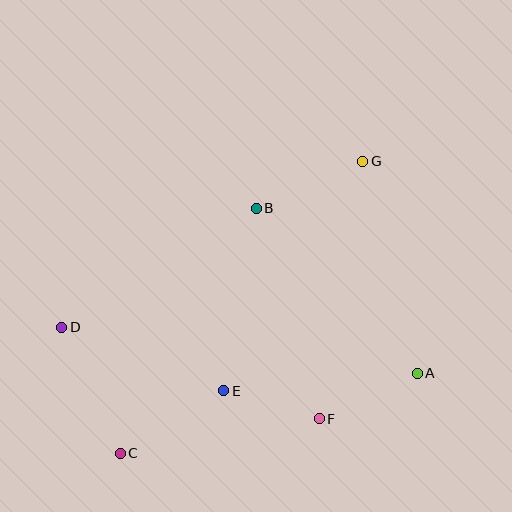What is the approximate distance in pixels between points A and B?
The distance between A and B is approximately 230 pixels.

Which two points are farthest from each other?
Points C and G are farthest from each other.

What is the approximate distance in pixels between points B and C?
The distance between B and C is approximately 280 pixels.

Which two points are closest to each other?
Points E and F are closest to each other.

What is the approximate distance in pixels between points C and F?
The distance between C and F is approximately 202 pixels.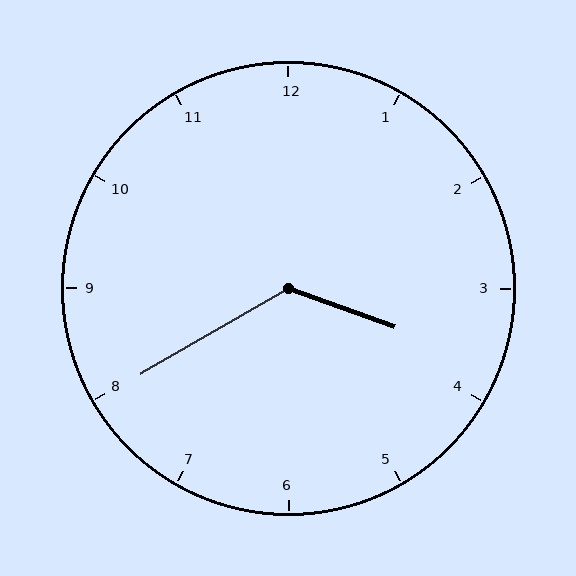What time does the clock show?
3:40.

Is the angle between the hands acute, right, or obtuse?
It is obtuse.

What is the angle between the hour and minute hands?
Approximately 130 degrees.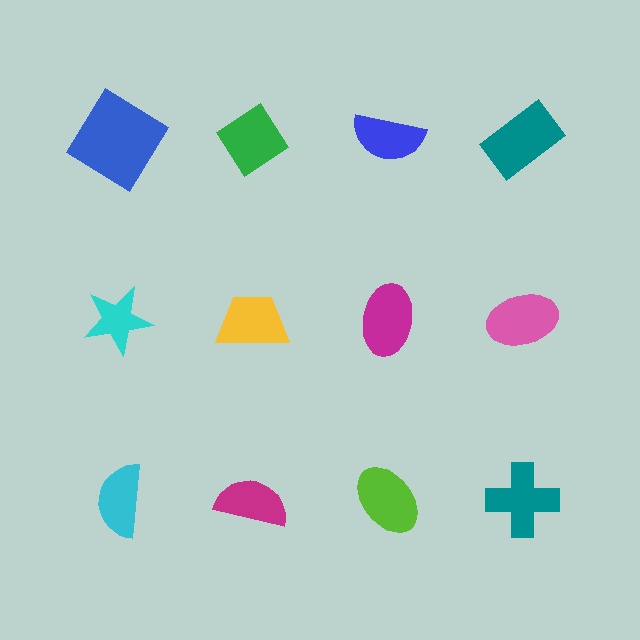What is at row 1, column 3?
A blue semicircle.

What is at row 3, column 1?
A cyan semicircle.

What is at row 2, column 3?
A magenta ellipse.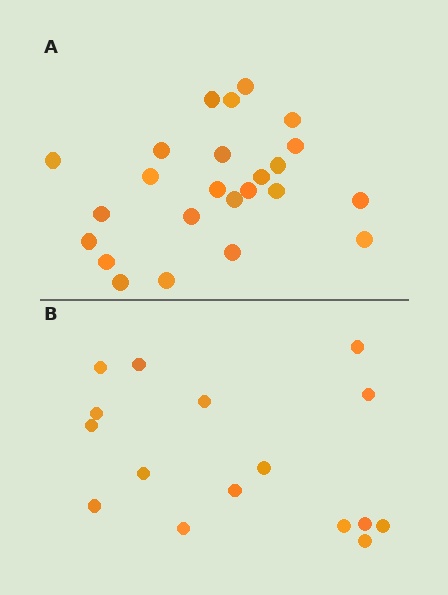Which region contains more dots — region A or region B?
Region A (the top region) has more dots.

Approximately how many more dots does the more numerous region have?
Region A has roughly 8 or so more dots than region B.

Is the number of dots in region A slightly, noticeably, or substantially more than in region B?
Region A has substantially more. The ratio is roughly 1.5 to 1.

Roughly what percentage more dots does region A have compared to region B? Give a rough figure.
About 50% more.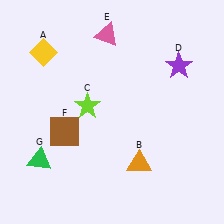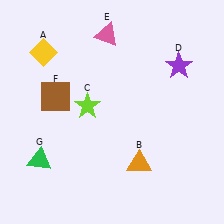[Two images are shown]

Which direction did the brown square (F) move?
The brown square (F) moved up.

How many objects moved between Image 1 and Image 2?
1 object moved between the two images.